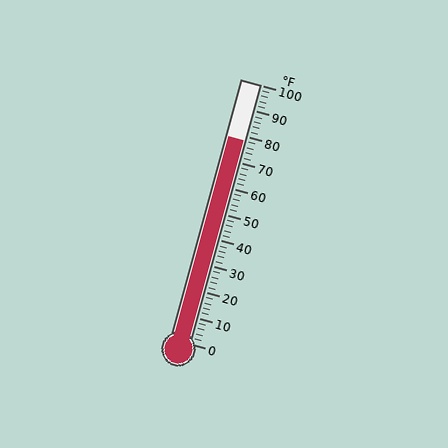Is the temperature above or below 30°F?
The temperature is above 30°F.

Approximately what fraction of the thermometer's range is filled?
The thermometer is filled to approximately 80% of its range.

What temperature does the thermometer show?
The thermometer shows approximately 78°F.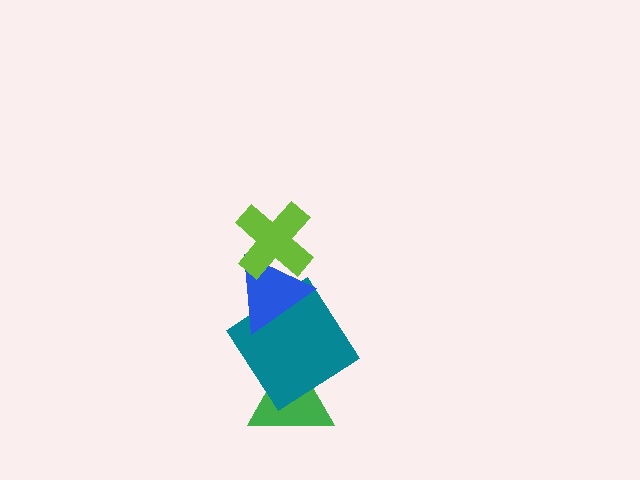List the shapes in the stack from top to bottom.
From top to bottom: the lime cross, the blue triangle, the teal diamond, the green triangle.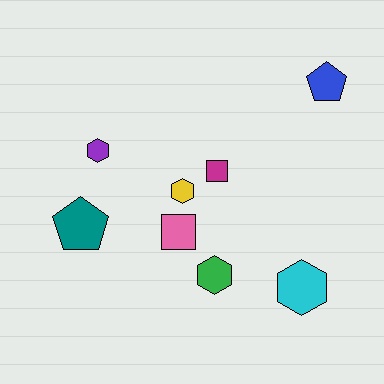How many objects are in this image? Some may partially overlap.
There are 8 objects.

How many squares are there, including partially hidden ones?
There are 2 squares.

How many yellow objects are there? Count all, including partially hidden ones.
There is 1 yellow object.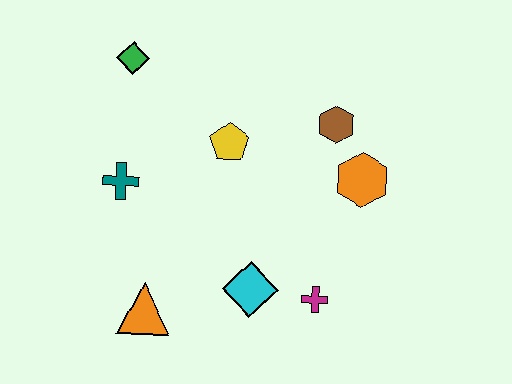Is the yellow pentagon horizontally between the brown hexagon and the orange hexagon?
No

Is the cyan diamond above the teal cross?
No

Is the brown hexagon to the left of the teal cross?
No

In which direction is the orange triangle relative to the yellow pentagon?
The orange triangle is below the yellow pentagon.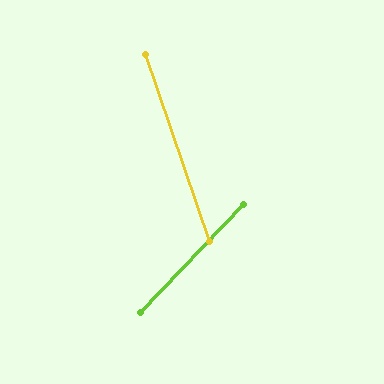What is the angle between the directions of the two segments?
Approximately 63 degrees.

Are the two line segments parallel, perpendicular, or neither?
Neither parallel nor perpendicular — they differ by about 63°.